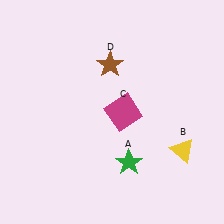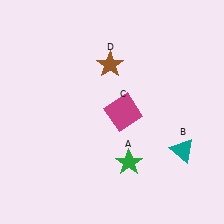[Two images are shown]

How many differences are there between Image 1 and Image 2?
There is 1 difference between the two images.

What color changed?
The triangle (B) changed from yellow in Image 1 to teal in Image 2.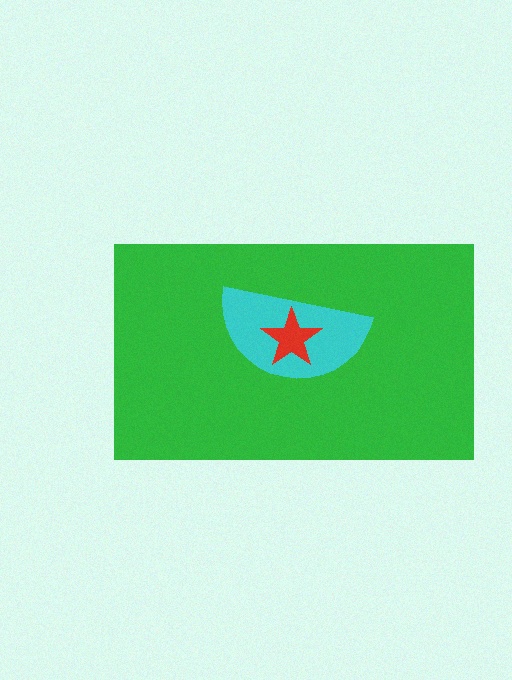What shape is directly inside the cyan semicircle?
The red star.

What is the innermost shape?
The red star.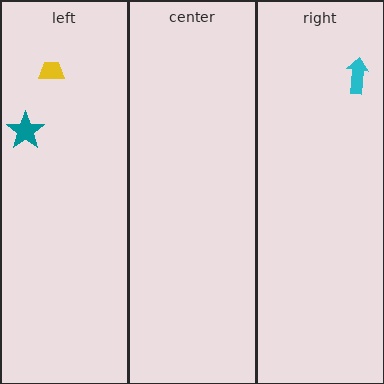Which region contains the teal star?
The left region.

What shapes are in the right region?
The cyan arrow.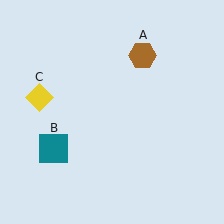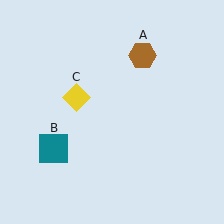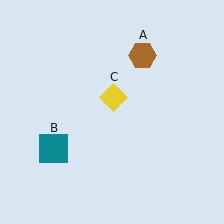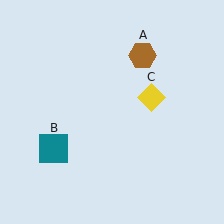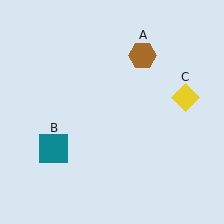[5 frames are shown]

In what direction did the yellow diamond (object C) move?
The yellow diamond (object C) moved right.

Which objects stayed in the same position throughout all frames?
Brown hexagon (object A) and teal square (object B) remained stationary.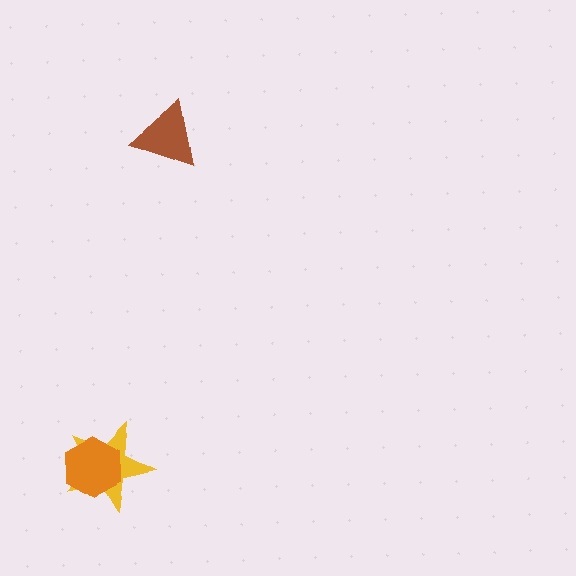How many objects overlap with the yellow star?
1 object overlaps with the yellow star.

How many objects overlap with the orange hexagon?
1 object overlaps with the orange hexagon.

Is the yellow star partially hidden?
Yes, it is partially covered by another shape.